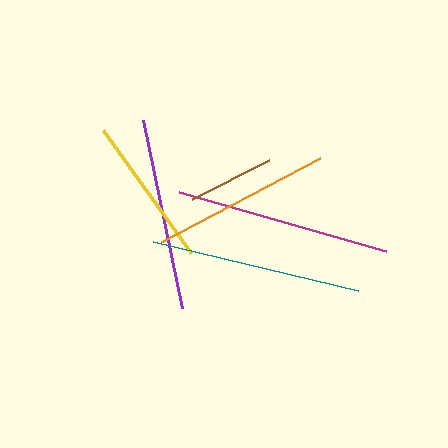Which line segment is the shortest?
The brown line is the shortest at approximately 86 pixels.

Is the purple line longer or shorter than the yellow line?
The purple line is longer than the yellow line.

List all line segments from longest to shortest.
From longest to shortest: magenta, teal, purple, orange, yellow, brown.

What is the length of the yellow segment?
The yellow segment is approximately 151 pixels long.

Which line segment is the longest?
The magenta line is the longest at approximately 215 pixels.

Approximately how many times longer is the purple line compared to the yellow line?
The purple line is approximately 1.3 times the length of the yellow line.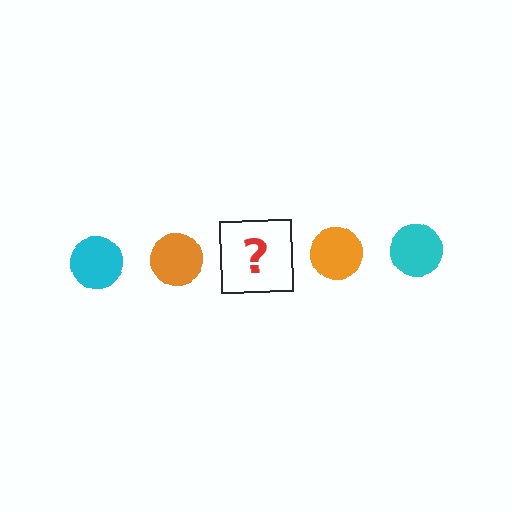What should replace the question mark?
The question mark should be replaced with a cyan circle.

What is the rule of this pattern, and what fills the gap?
The rule is that the pattern cycles through cyan, orange circles. The gap should be filled with a cyan circle.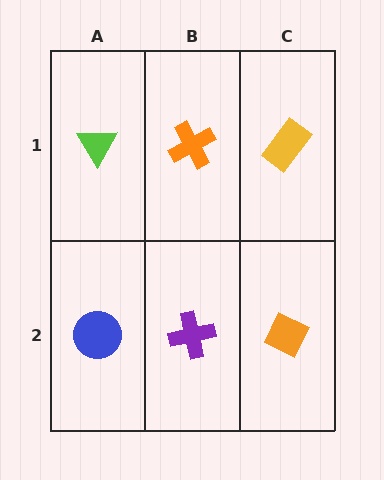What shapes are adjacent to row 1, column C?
An orange diamond (row 2, column C), an orange cross (row 1, column B).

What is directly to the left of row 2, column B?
A blue circle.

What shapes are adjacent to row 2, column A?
A lime triangle (row 1, column A), a purple cross (row 2, column B).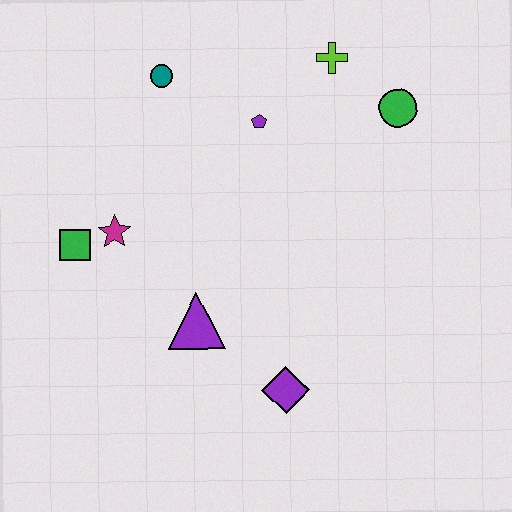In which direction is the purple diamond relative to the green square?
The purple diamond is to the right of the green square.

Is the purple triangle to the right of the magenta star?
Yes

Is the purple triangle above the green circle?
No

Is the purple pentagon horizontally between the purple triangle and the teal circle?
No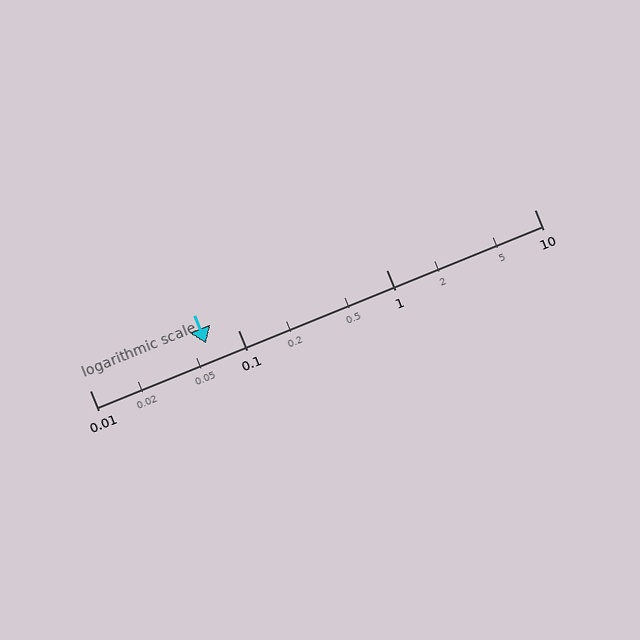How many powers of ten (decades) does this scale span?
The scale spans 3 decades, from 0.01 to 10.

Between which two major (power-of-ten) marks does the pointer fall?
The pointer is between 0.01 and 0.1.